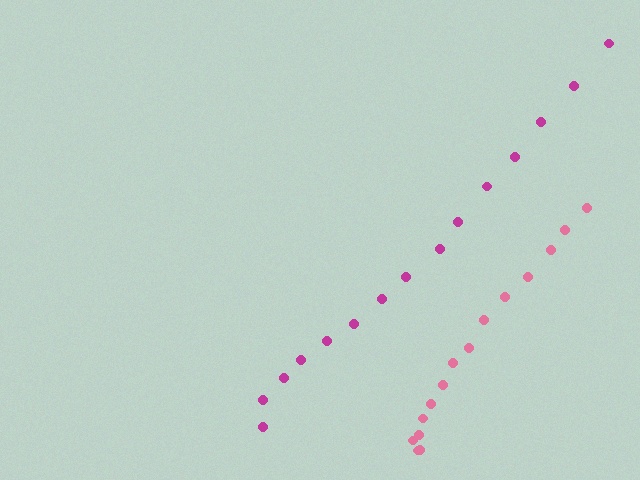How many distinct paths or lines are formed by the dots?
There are 2 distinct paths.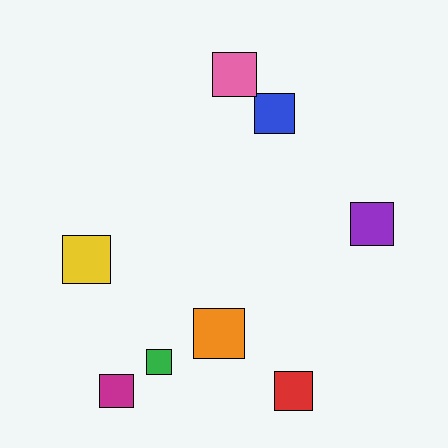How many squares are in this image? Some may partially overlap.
There are 8 squares.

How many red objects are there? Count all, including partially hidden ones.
There is 1 red object.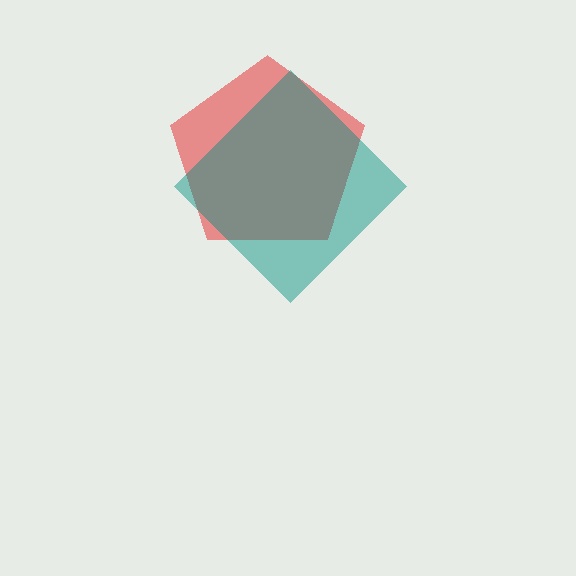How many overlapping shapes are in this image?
There are 2 overlapping shapes in the image.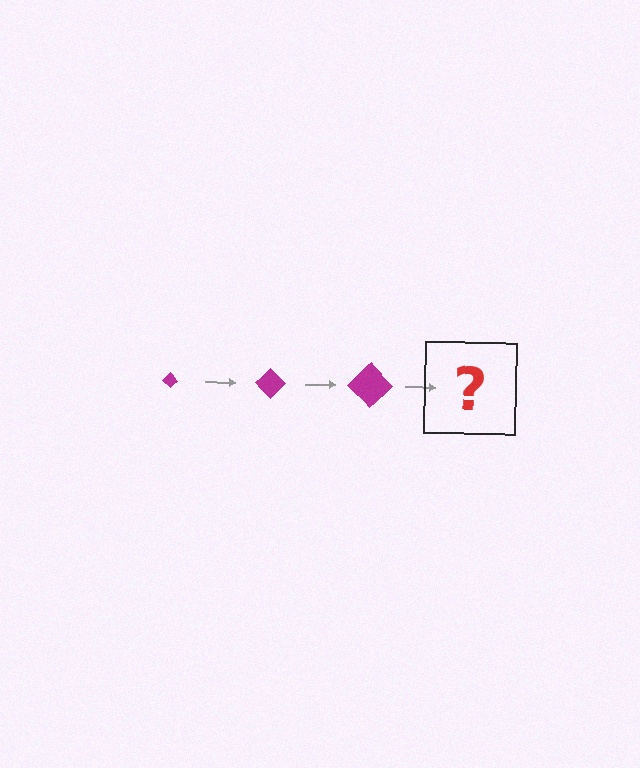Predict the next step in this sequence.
The next step is a magenta diamond, larger than the previous one.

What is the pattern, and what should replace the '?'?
The pattern is that the diamond gets progressively larger each step. The '?' should be a magenta diamond, larger than the previous one.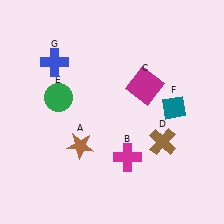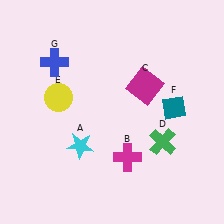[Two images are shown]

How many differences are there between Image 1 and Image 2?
There are 3 differences between the two images.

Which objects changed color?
A changed from brown to cyan. D changed from brown to green. E changed from green to yellow.